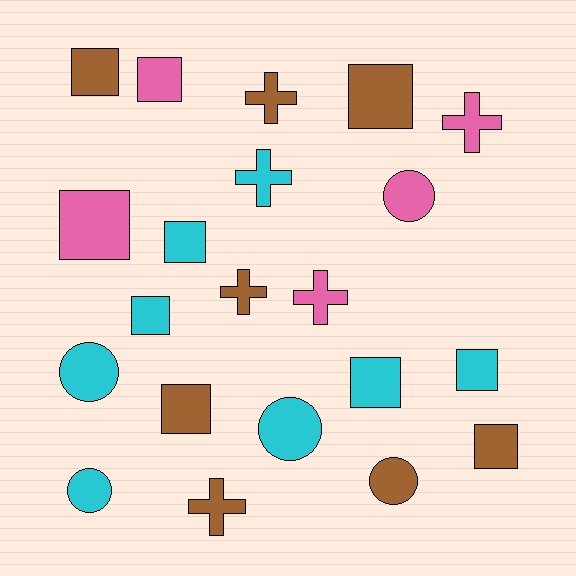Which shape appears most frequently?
Square, with 10 objects.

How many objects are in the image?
There are 21 objects.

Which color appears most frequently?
Cyan, with 8 objects.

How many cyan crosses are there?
There is 1 cyan cross.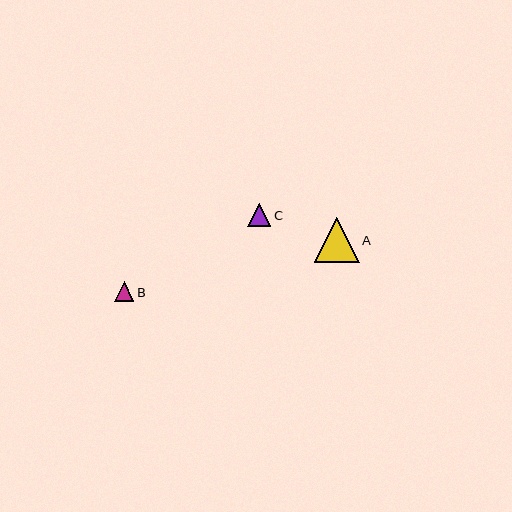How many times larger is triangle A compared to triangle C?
Triangle A is approximately 2.0 times the size of triangle C.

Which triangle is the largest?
Triangle A is the largest with a size of approximately 45 pixels.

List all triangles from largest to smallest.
From largest to smallest: A, C, B.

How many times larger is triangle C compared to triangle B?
Triangle C is approximately 1.2 times the size of triangle B.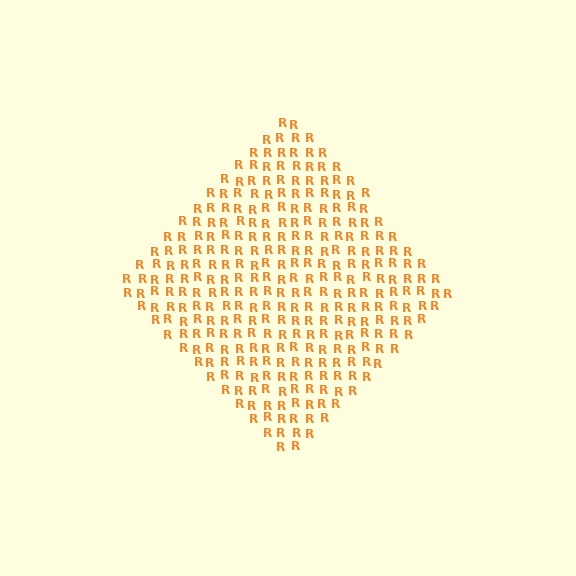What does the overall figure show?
The overall figure shows a diamond.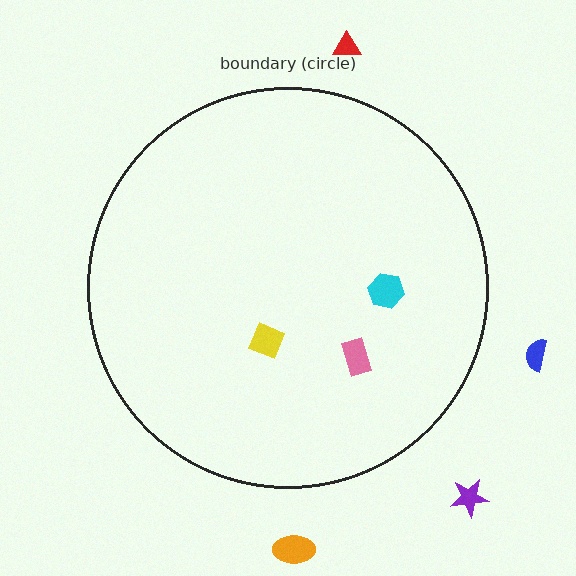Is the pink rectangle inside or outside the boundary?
Inside.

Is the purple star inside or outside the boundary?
Outside.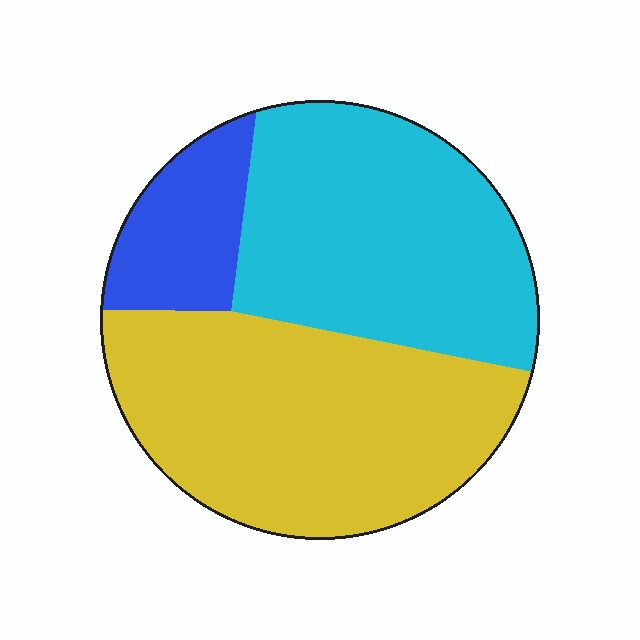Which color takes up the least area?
Blue, at roughly 15%.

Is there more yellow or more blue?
Yellow.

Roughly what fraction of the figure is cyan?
Cyan takes up about two fifths (2/5) of the figure.